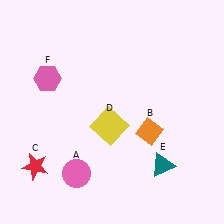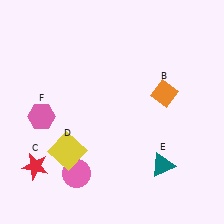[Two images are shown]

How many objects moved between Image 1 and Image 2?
3 objects moved between the two images.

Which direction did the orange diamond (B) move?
The orange diamond (B) moved up.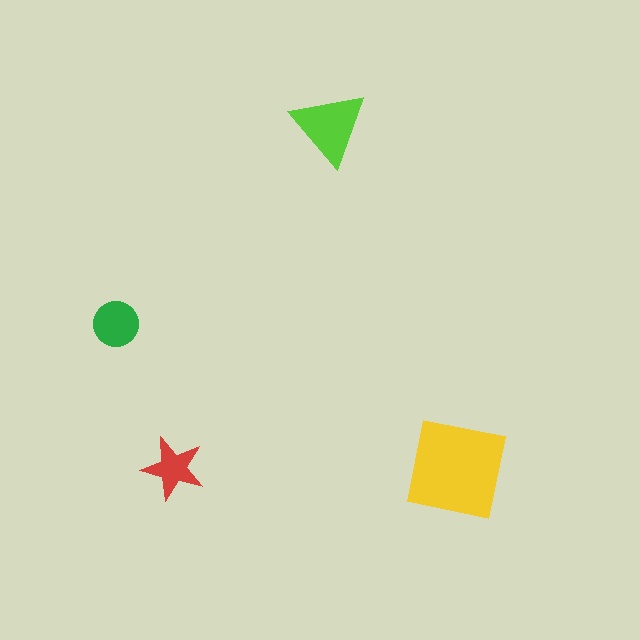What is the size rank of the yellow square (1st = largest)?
1st.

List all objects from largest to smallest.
The yellow square, the lime triangle, the green circle, the red star.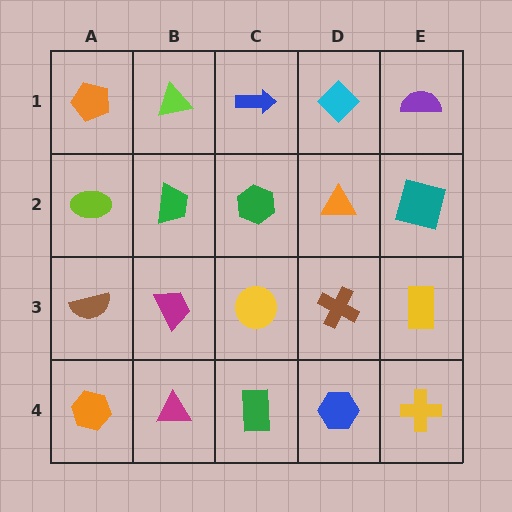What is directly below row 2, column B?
A magenta trapezoid.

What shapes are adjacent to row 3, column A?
A lime ellipse (row 2, column A), an orange hexagon (row 4, column A), a magenta trapezoid (row 3, column B).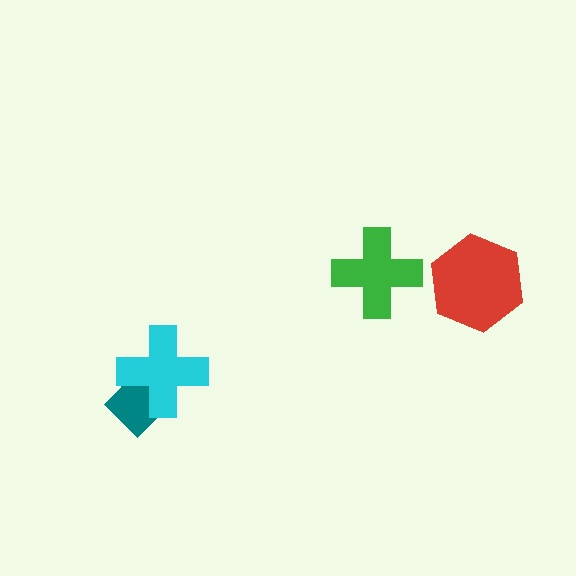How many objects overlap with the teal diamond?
1 object overlaps with the teal diamond.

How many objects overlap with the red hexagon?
0 objects overlap with the red hexagon.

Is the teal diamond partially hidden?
Yes, it is partially covered by another shape.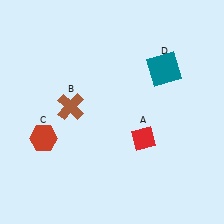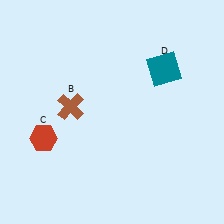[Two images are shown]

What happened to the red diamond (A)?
The red diamond (A) was removed in Image 2. It was in the bottom-right area of Image 1.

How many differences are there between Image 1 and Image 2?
There is 1 difference between the two images.